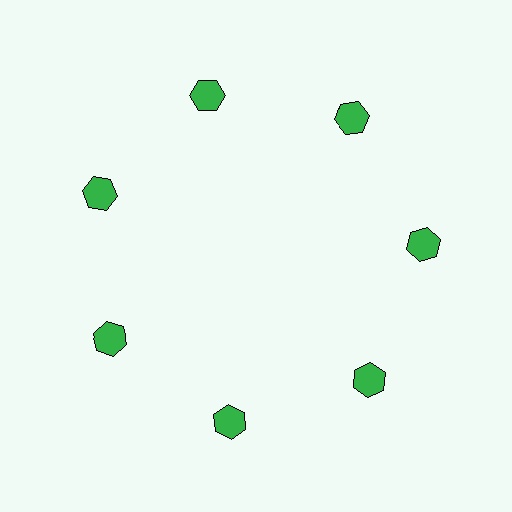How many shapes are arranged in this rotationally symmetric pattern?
There are 7 shapes, arranged in 7 groups of 1.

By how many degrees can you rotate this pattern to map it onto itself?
The pattern maps onto itself every 51 degrees of rotation.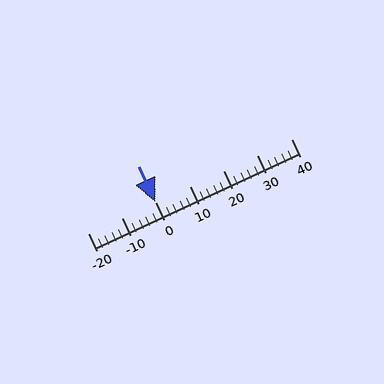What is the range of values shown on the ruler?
The ruler shows values from -20 to 40.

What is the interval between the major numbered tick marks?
The major tick marks are spaced 10 units apart.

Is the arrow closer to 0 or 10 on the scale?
The arrow is closer to 0.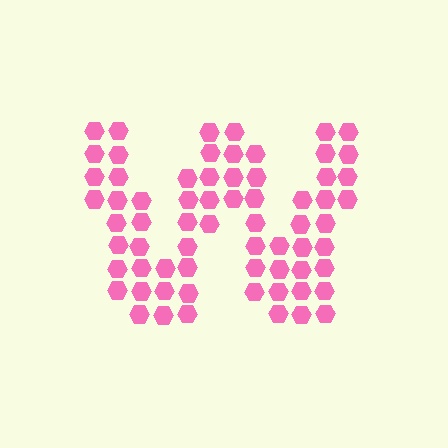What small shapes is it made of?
It is made of small hexagons.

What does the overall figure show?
The overall figure shows the letter W.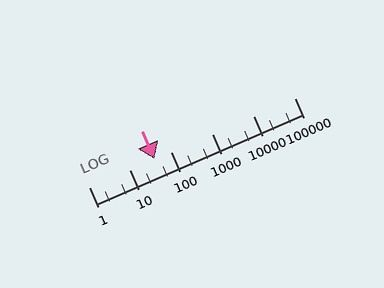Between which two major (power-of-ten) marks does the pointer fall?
The pointer is between 10 and 100.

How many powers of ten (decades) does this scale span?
The scale spans 5 decades, from 1 to 100000.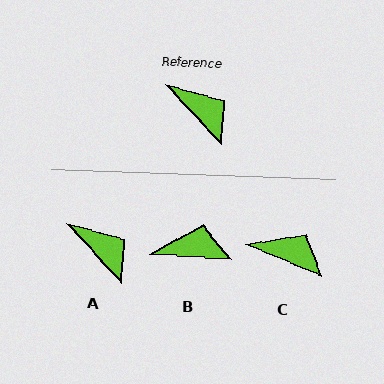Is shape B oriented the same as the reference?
No, it is off by about 43 degrees.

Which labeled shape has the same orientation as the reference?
A.